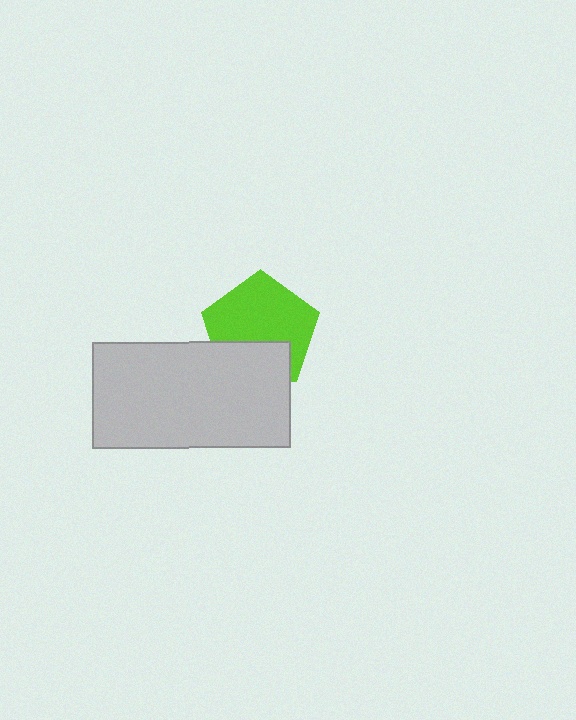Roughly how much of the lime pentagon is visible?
Most of it is visible (roughly 68%).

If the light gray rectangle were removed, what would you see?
You would see the complete lime pentagon.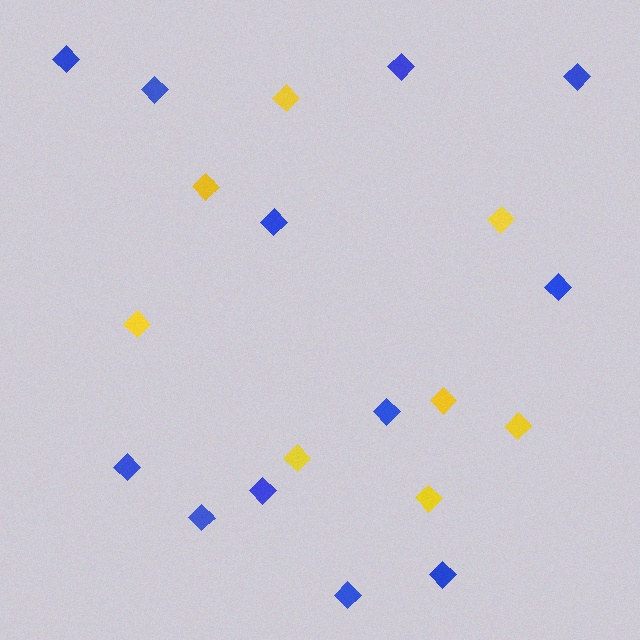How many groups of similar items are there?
There are 2 groups: one group of yellow diamonds (8) and one group of blue diamonds (12).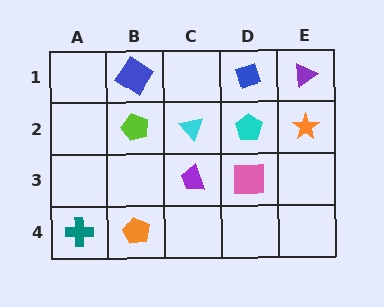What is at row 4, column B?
An orange pentagon.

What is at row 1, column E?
A purple triangle.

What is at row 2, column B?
A lime pentagon.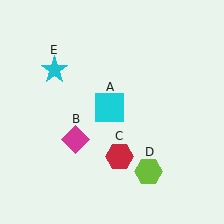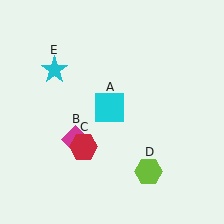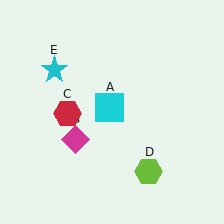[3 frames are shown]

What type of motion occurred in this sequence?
The red hexagon (object C) rotated clockwise around the center of the scene.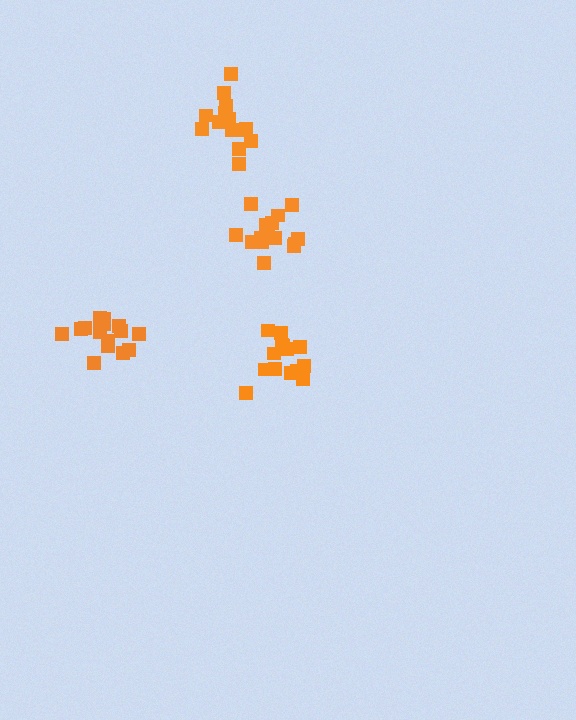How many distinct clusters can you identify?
There are 4 distinct clusters.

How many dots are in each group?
Group 1: 14 dots, Group 2: 15 dots, Group 3: 14 dots, Group 4: 15 dots (58 total).